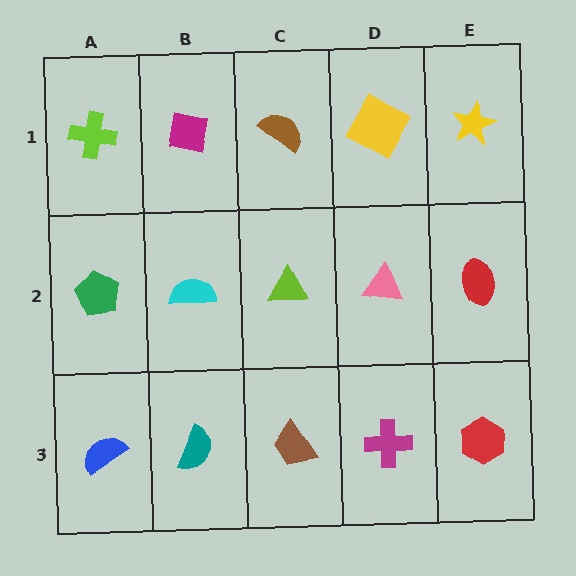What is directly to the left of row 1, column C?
A magenta square.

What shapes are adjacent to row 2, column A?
A lime cross (row 1, column A), a blue semicircle (row 3, column A), a cyan semicircle (row 2, column B).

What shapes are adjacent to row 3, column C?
A lime triangle (row 2, column C), a teal semicircle (row 3, column B), a magenta cross (row 3, column D).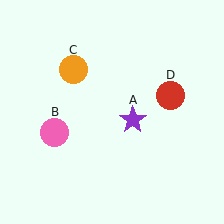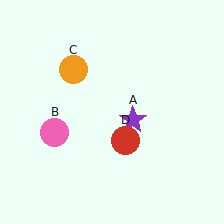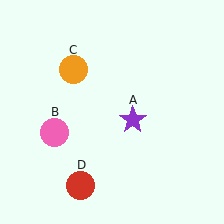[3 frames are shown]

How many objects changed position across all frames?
1 object changed position: red circle (object D).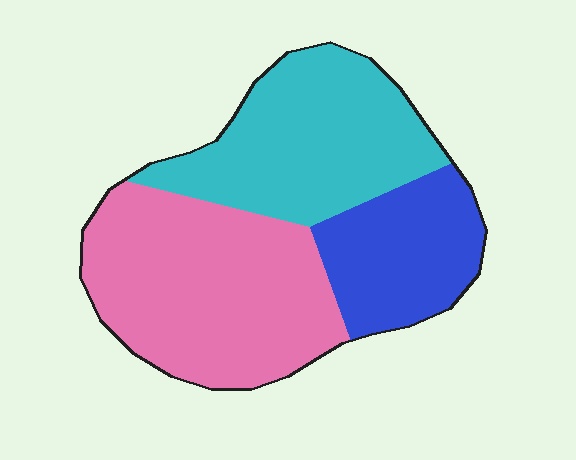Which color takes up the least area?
Blue, at roughly 20%.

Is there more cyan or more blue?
Cyan.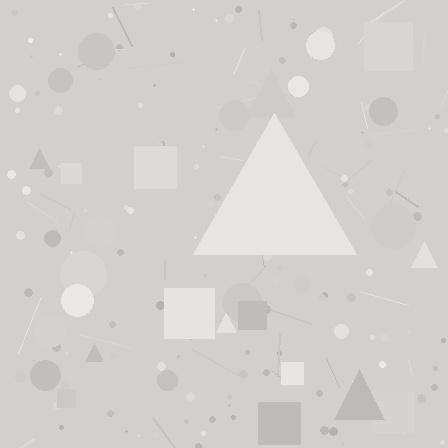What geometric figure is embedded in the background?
A triangle is embedded in the background.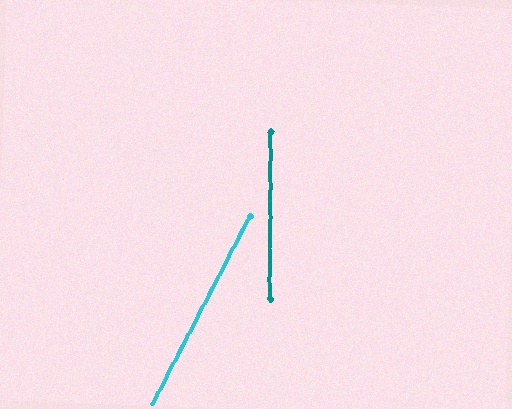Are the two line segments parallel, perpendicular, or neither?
Neither parallel nor perpendicular — they differ by about 27°.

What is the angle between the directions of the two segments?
Approximately 27 degrees.